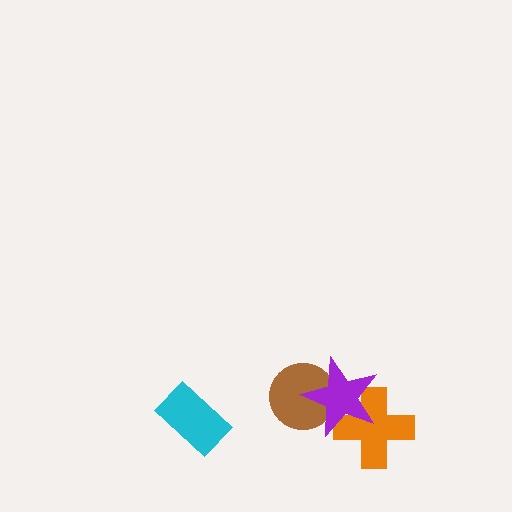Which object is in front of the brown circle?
The purple star is in front of the brown circle.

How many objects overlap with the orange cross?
1 object overlaps with the orange cross.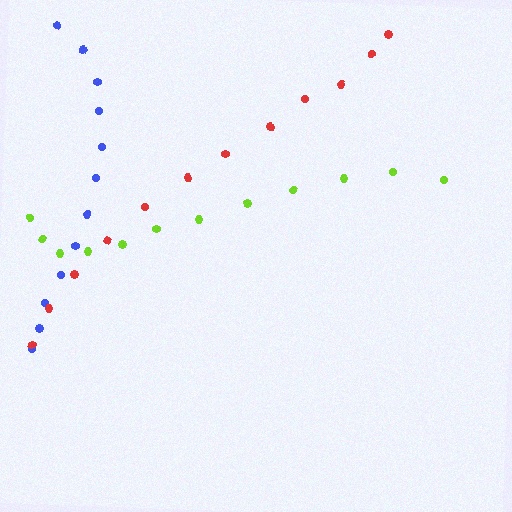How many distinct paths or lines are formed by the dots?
There are 3 distinct paths.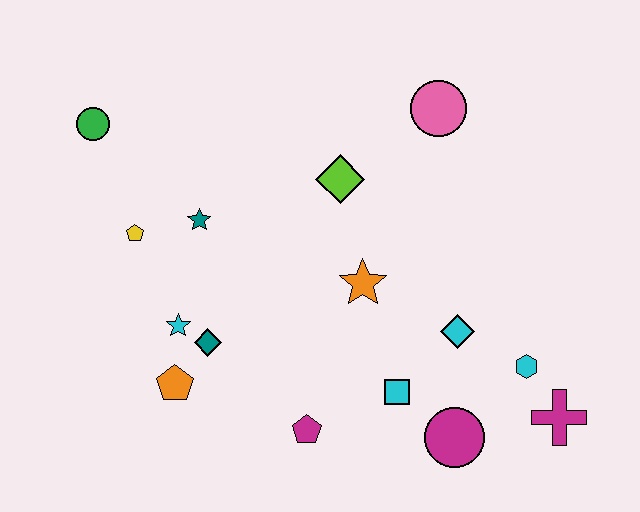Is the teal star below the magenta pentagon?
No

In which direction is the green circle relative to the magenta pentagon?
The green circle is above the magenta pentagon.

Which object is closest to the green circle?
The yellow pentagon is closest to the green circle.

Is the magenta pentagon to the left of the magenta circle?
Yes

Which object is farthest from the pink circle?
The orange pentagon is farthest from the pink circle.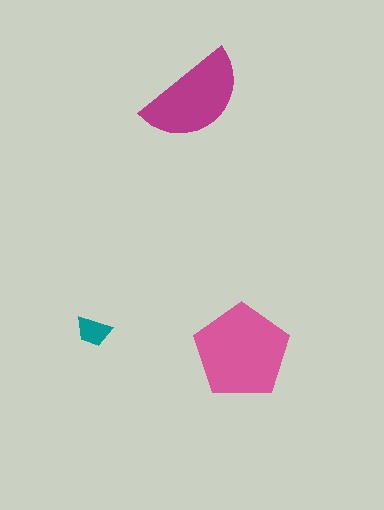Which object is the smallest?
The teal trapezoid.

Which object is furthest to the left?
The teal trapezoid is leftmost.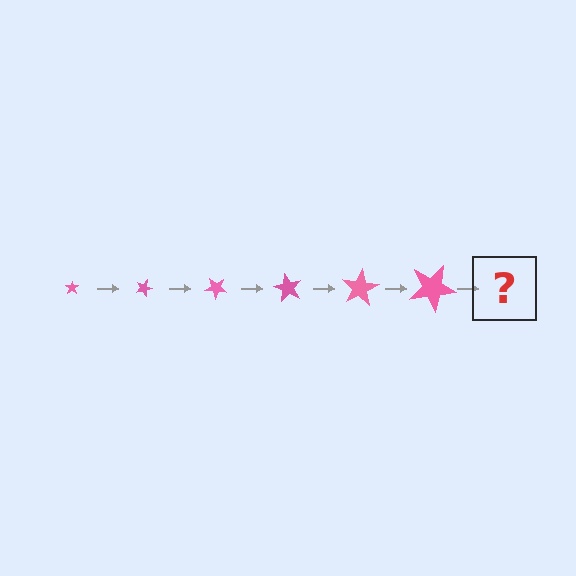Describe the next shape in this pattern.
It should be a star, larger than the previous one and rotated 120 degrees from the start.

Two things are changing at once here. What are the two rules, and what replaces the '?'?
The two rules are that the star grows larger each step and it rotates 20 degrees each step. The '?' should be a star, larger than the previous one and rotated 120 degrees from the start.